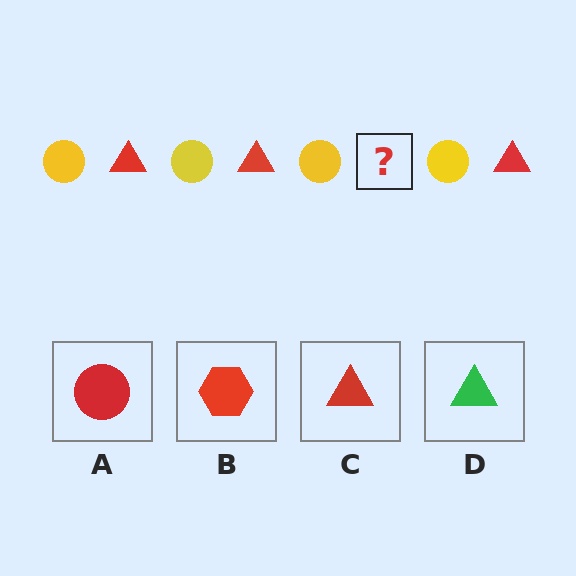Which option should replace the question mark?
Option C.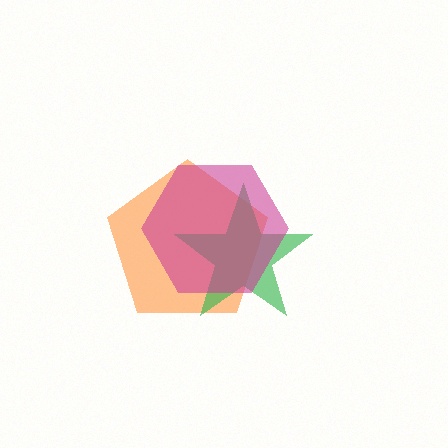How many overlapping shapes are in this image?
There are 3 overlapping shapes in the image.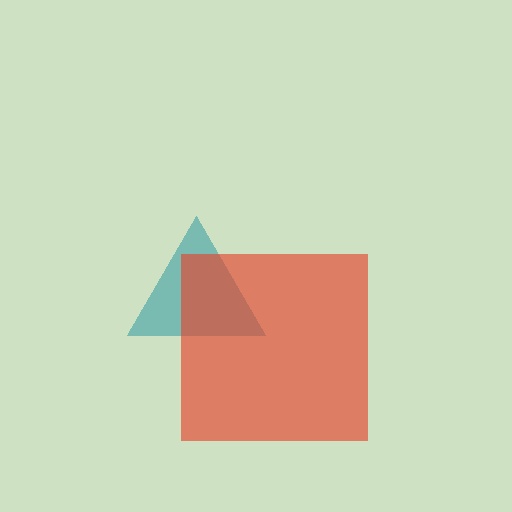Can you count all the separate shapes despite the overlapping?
Yes, there are 2 separate shapes.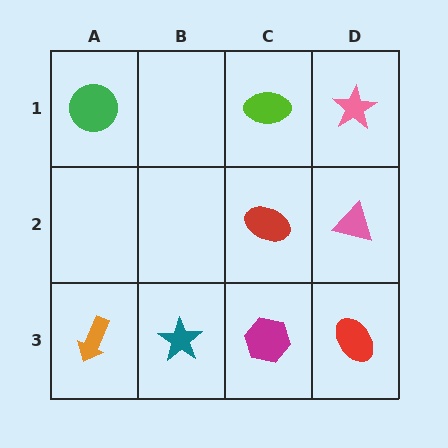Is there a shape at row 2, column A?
No, that cell is empty.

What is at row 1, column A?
A green circle.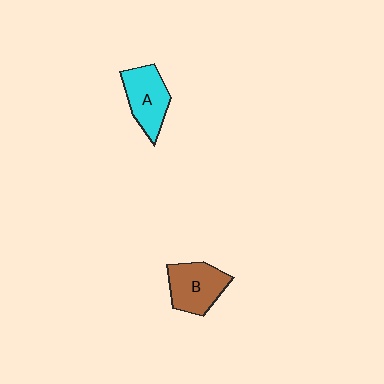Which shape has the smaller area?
Shape A (cyan).